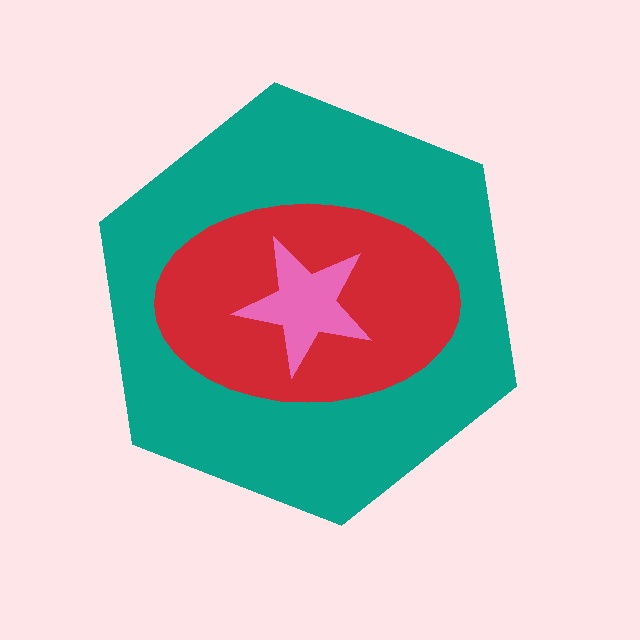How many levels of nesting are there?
3.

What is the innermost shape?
The pink star.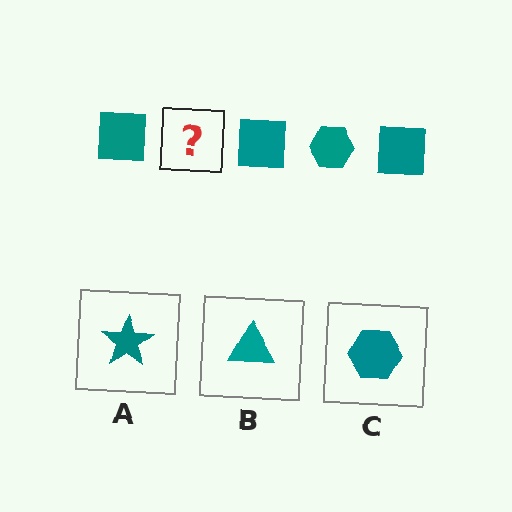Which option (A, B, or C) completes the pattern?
C.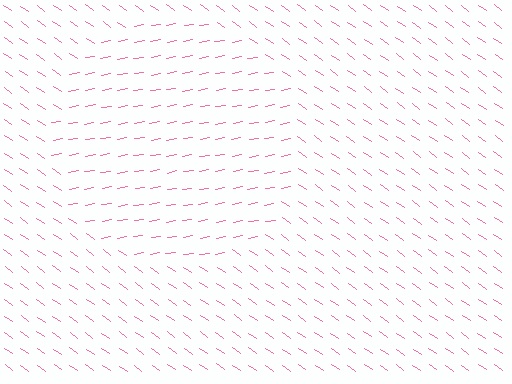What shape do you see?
I see a circle.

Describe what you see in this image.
The image is filled with small pink line segments. A circle region in the image has lines oriented differently from the surrounding lines, creating a visible texture boundary.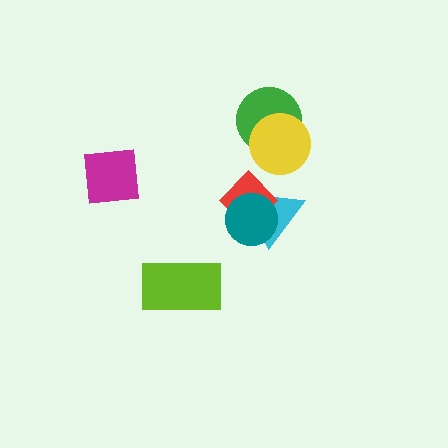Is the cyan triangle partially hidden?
Yes, it is partially covered by another shape.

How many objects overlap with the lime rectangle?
0 objects overlap with the lime rectangle.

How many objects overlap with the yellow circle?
1 object overlaps with the yellow circle.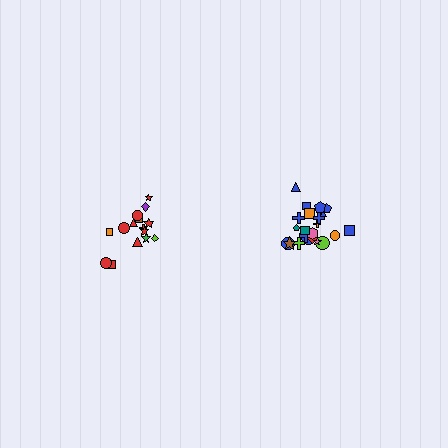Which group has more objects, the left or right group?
The right group.